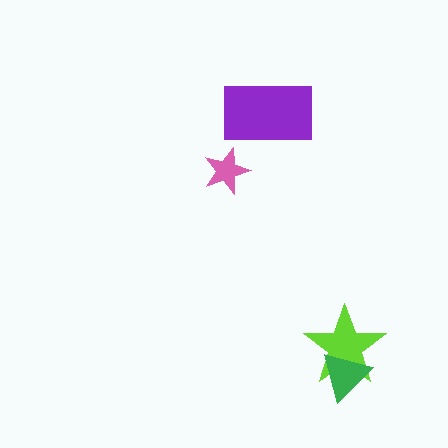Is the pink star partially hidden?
No, no other shape covers it.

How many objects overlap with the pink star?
0 objects overlap with the pink star.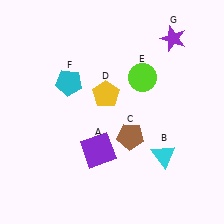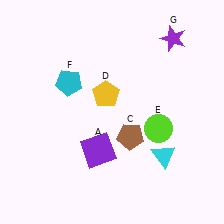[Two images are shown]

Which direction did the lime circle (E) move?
The lime circle (E) moved down.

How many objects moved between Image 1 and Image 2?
1 object moved between the two images.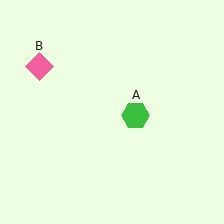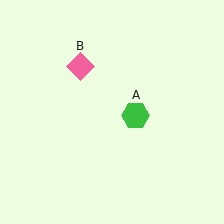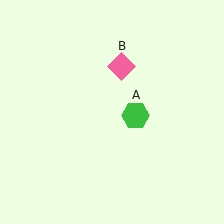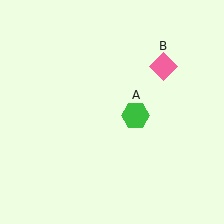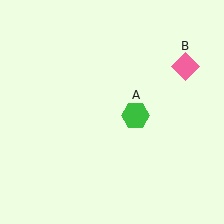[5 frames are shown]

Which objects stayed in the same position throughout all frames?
Green hexagon (object A) remained stationary.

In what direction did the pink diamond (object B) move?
The pink diamond (object B) moved right.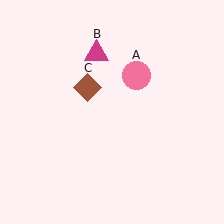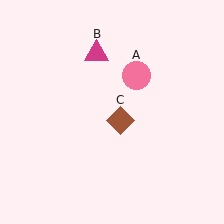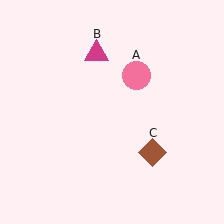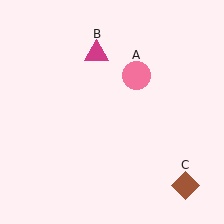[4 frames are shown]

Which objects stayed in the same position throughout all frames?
Pink circle (object A) and magenta triangle (object B) remained stationary.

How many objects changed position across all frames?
1 object changed position: brown diamond (object C).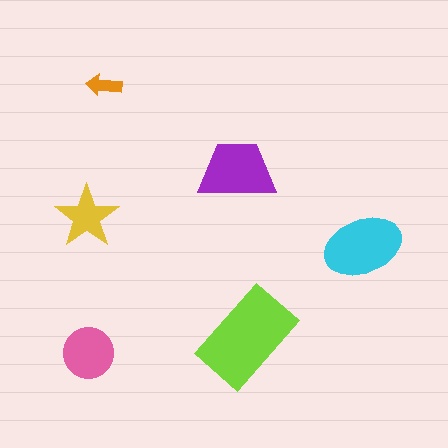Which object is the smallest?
The orange arrow.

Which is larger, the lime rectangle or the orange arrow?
The lime rectangle.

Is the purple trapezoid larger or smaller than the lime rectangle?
Smaller.